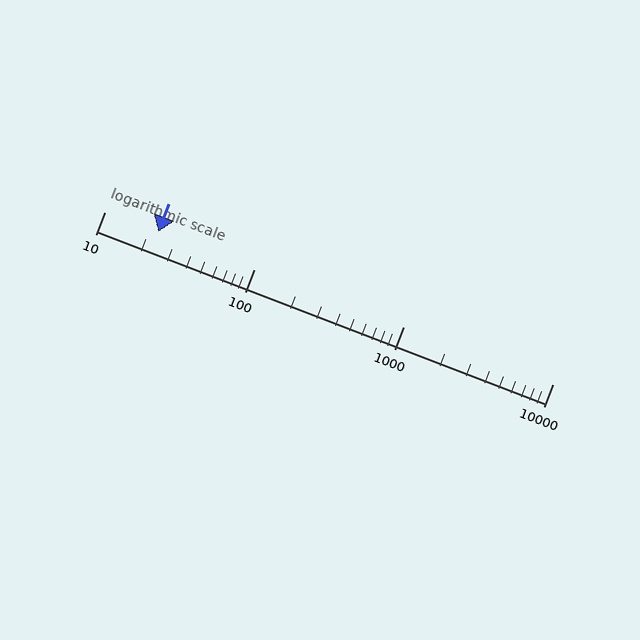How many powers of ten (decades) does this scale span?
The scale spans 3 decades, from 10 to 10000.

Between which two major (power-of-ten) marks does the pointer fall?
The pointer is between 10 and 100.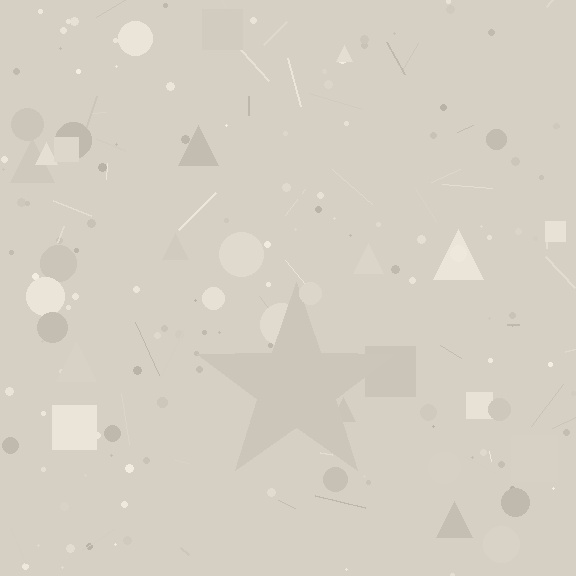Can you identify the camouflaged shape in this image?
The camouflaged shape is a star.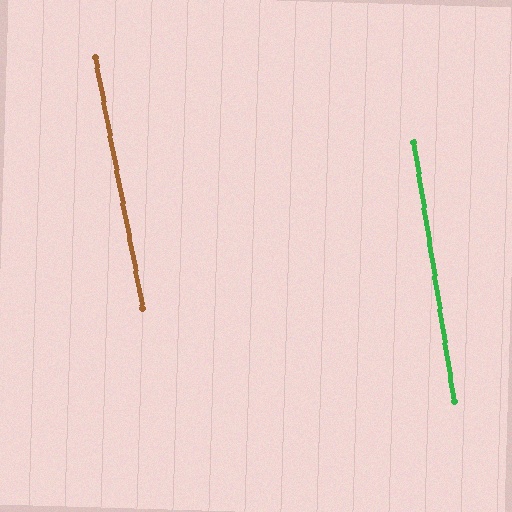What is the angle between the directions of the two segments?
Approximately 2 degrees.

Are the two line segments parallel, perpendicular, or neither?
Parallel — their directions differ by only 1.8°.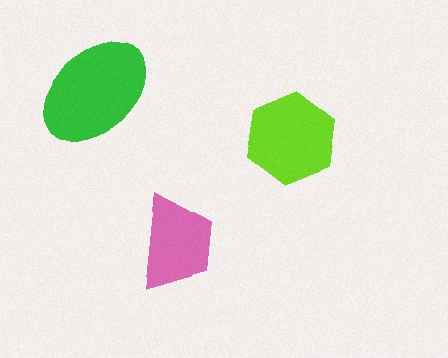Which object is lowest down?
The pink trapezoid is bottommost.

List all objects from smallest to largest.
The pink trapezoid, the lime hexagon, the green ellipse.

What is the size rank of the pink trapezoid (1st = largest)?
3rd.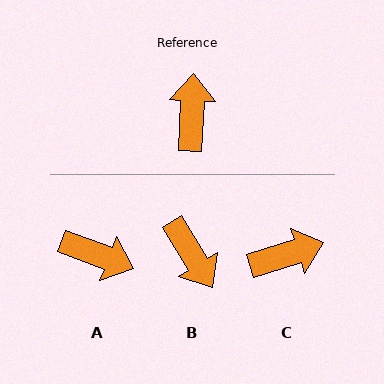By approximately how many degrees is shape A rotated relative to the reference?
Approximately 108 degrees clockwise.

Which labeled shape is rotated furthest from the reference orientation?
B, about 146 degrees away.